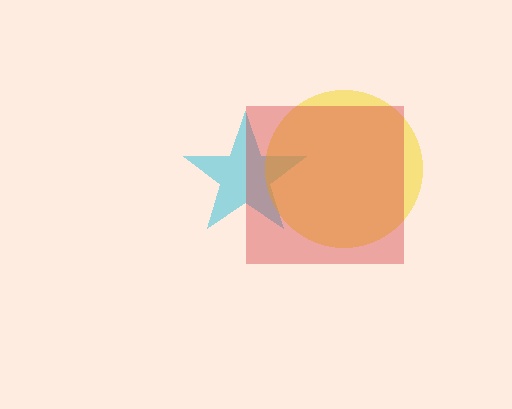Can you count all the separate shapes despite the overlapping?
Yes, there are 3 separate shapes.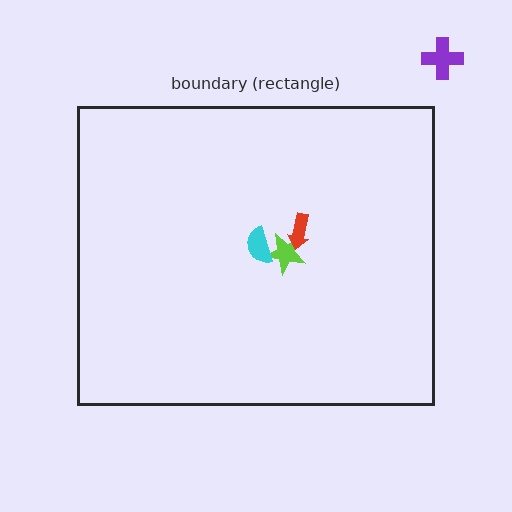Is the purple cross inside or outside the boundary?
Outside.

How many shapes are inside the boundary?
3 inside, 1 outside.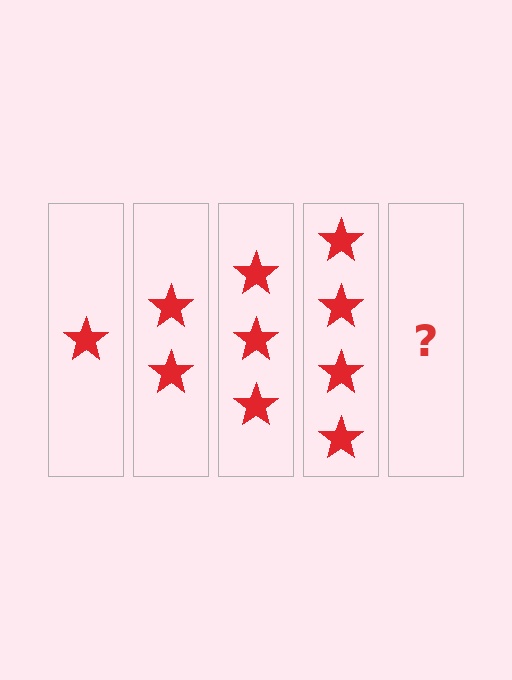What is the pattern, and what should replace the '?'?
The pattern is that each step adds one more star. The '?' should be 5 stars.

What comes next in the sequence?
The next element should be 5 stars.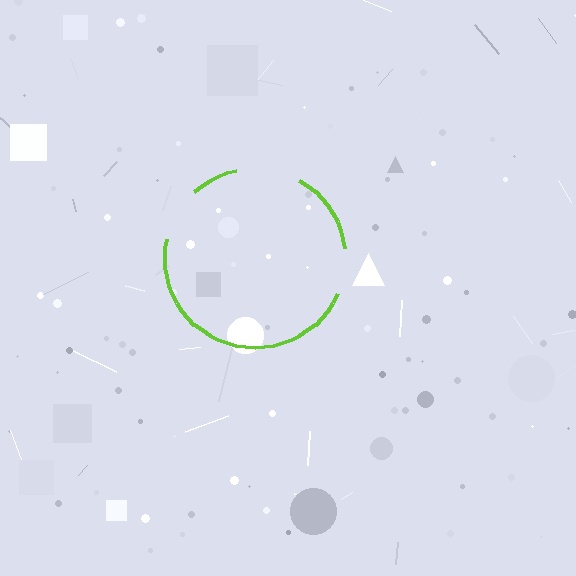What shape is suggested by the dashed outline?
The dashed outline suggests a circle.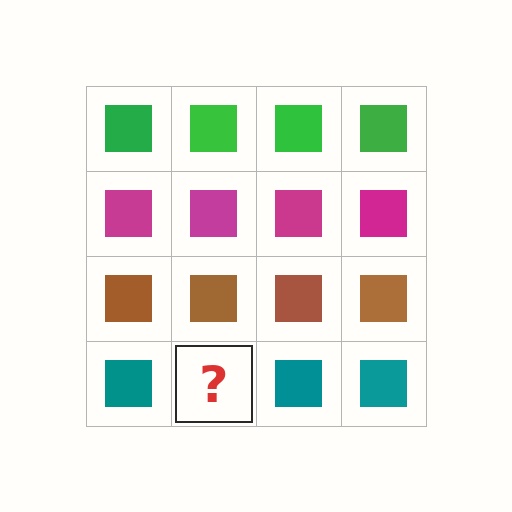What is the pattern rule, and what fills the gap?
The rule is that each row has a consistent color. The gap should be filled with a teal square.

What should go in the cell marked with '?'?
The missing cell should contain a teal square.